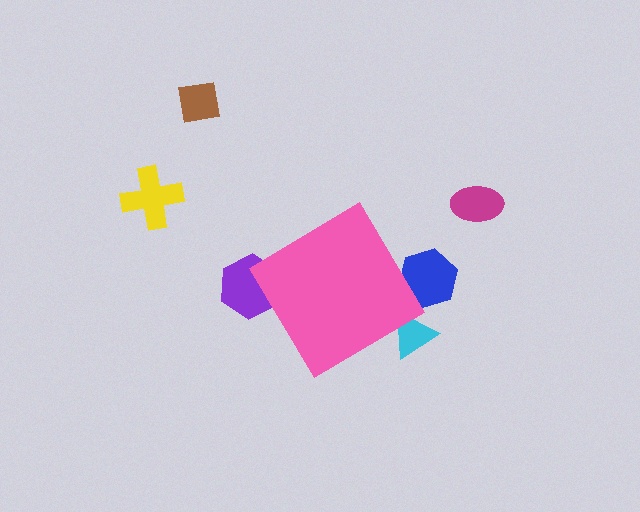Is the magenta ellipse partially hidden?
No, the magenta ellipse is fully visible.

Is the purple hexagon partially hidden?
Yes, the purple hexagon is partially hidden behind the pink diamond.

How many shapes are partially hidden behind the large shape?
3 shapes are partially hidden.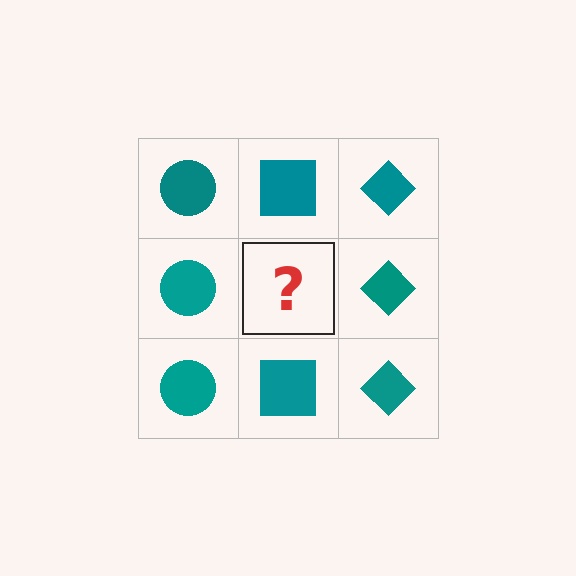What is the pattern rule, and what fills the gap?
The rule is that each column has a consistent shape. The gap should be filled with a teal square.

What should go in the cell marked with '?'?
The missing cell should contain a teal square.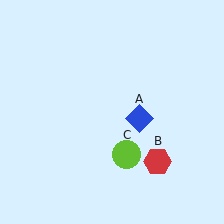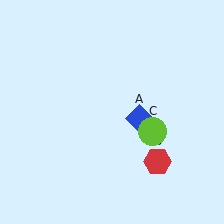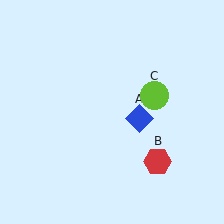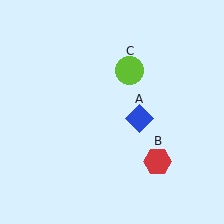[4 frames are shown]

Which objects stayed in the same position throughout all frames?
Blue diamond (object A) and red hexagon (object B) remained stationary.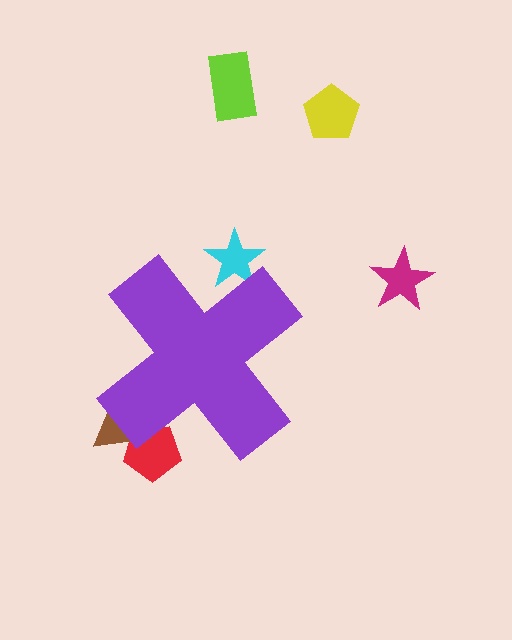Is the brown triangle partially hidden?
Yes, the brown triangle is partially hidden behind the purple cross.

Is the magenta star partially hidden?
No, the magenta star is fully visible.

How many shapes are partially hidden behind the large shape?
3 shapes are partially hidden.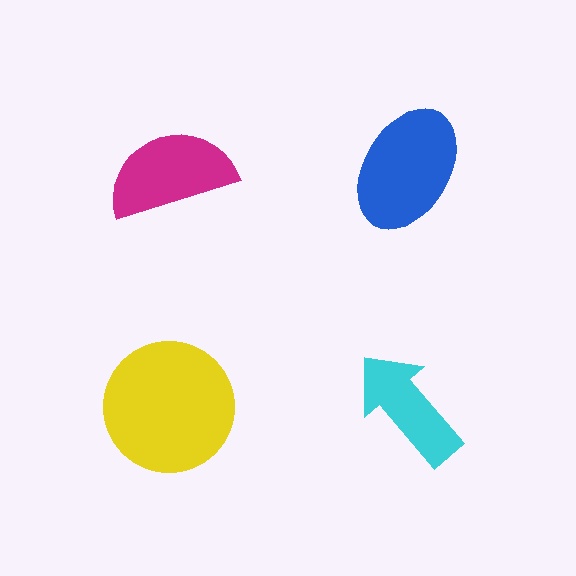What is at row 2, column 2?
A cyan arrow.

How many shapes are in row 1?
2 shapes.